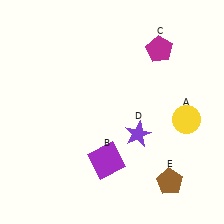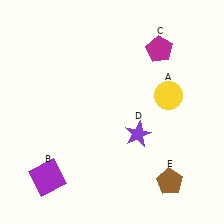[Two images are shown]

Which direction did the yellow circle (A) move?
The yellow circle (A) moved up.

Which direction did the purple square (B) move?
The purple square (B) moved left.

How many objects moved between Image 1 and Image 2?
2 objects moved between the two images.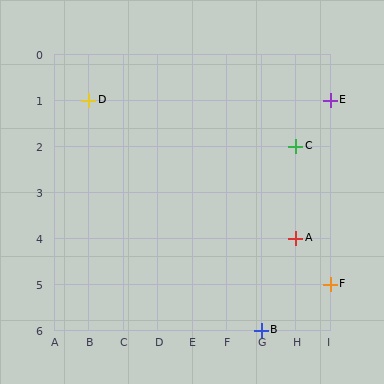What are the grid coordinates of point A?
Point A is at grid coordinates (H, 4).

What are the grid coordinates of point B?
Point B is at grid coordinates (G, 6).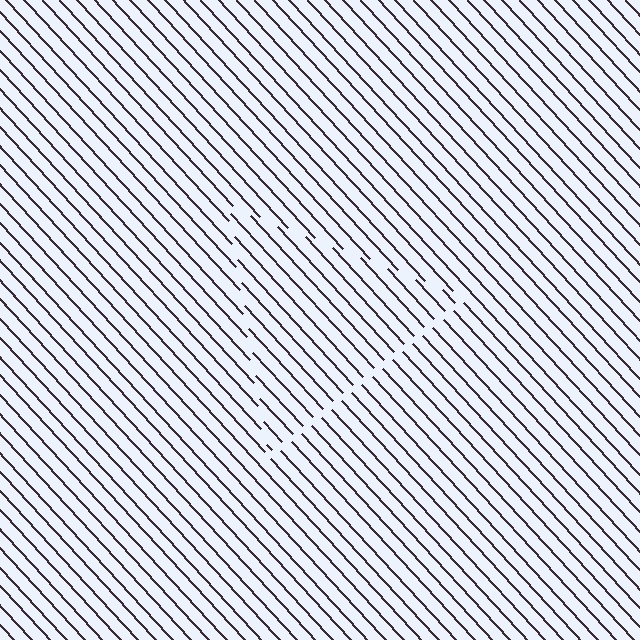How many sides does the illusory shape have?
3 sides — the line-ends trace a triangle.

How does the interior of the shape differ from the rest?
The interior of the shape contains the same grating, shifted by half a period — the contour is defined by the phase discontinuity where line-ends from the inner and outer gratings abut.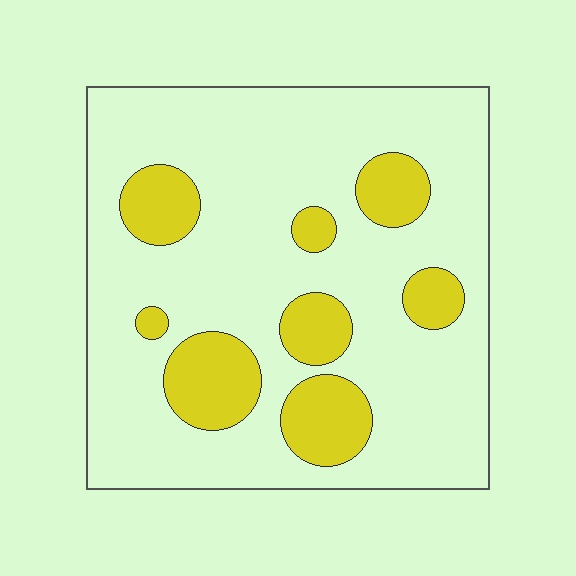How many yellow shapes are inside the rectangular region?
8.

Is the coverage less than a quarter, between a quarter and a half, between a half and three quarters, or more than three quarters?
Less than a quarter.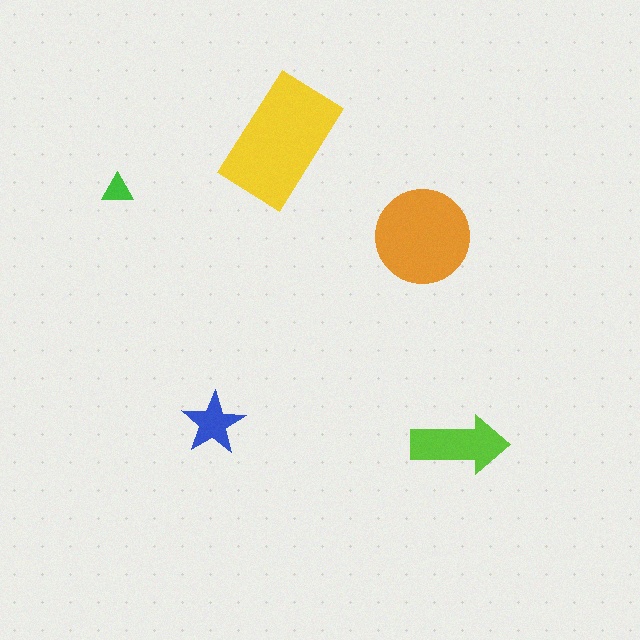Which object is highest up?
The yellow rectangle is topmost.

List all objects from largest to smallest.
The yellow rectangle, the orange circle, the lime arrow, the blue star, the green triangle.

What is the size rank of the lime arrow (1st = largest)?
3rd.